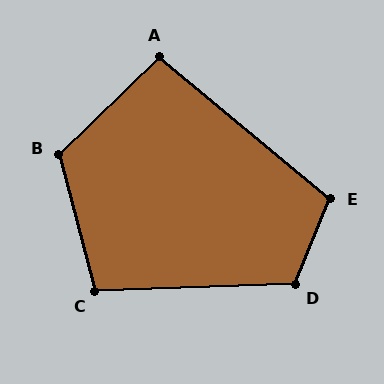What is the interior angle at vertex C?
Approximately 103 degrees (obtuse).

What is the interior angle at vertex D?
Approximately 114 degrees (obtuse).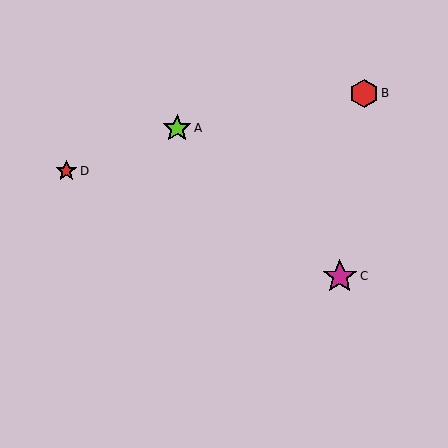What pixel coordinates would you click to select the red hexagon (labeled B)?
Click at (364, 94) to select the red hexagon B.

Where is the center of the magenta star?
The center of the magenta star is at (340, 277).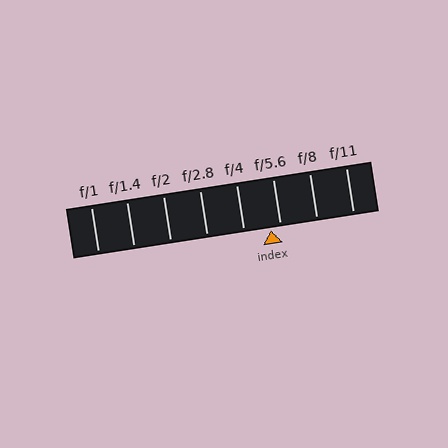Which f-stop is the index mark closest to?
The index mark is closest to f/5.6.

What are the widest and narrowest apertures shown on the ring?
The widest aperture shown is f/1 and the narrowest is f/11.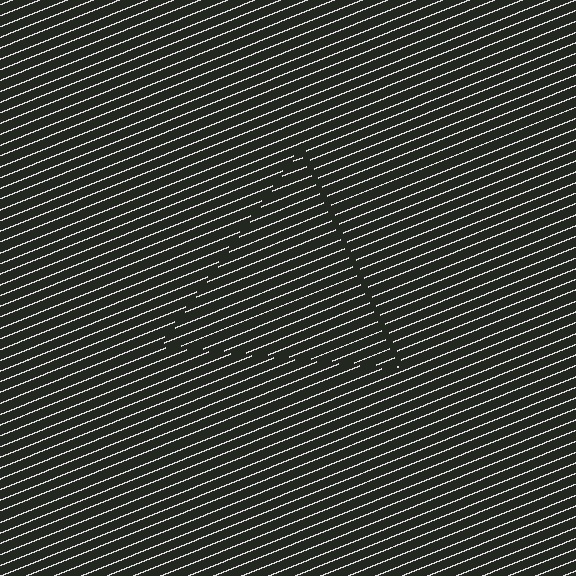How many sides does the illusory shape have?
3 sides — the line-ends trace a triangle.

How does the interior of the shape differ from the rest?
The interior of the shape contains the same grating, shifted by half a period — the contour is defined by the phase discontinuity where line-ends from the inner and outer gratings abut.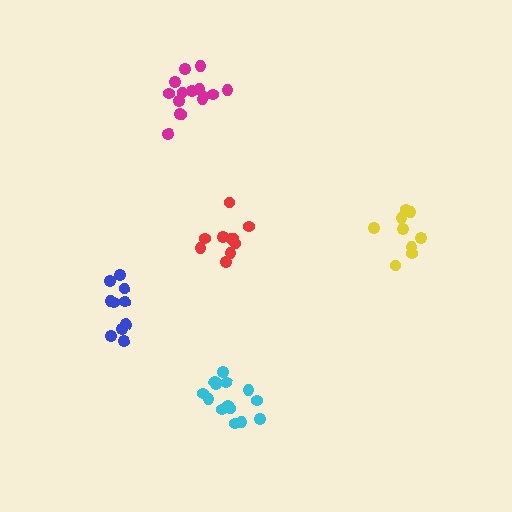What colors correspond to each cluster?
The clusters are colored: cyan, magenta, blue, red, yellow.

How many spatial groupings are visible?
There are 5 spatial groupings.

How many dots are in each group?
Group 1: 14 dots, Group 2: 15 dots, Group 3: 10 dots, Group 4: 10 dots, Group 5: 9 dots (58 total).